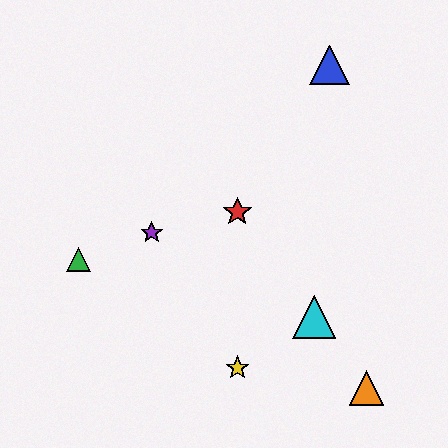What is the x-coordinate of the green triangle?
The green triangle is at x≈79.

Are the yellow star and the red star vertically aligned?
Yes, both are at x≈237.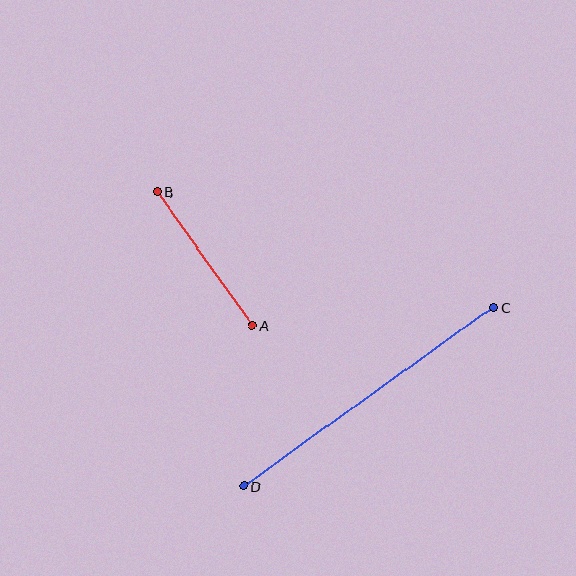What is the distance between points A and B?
The distance is approximately 164 pixels.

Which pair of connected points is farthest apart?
Points C and D are farthest apart.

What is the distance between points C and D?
The distance is approximately 307 pixels.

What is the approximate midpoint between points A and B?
The midpoint is at approximately (205, 259) pixels.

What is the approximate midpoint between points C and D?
The midpoint is at approximately (369, 397) pixels.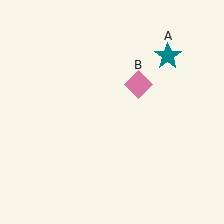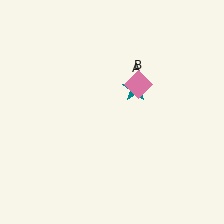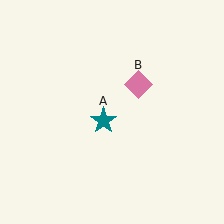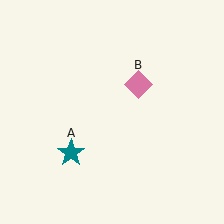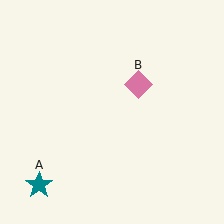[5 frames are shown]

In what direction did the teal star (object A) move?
The teal star (object A) moved down and to the left.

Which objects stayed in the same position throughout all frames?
Pink diamond (object B) remained stationary.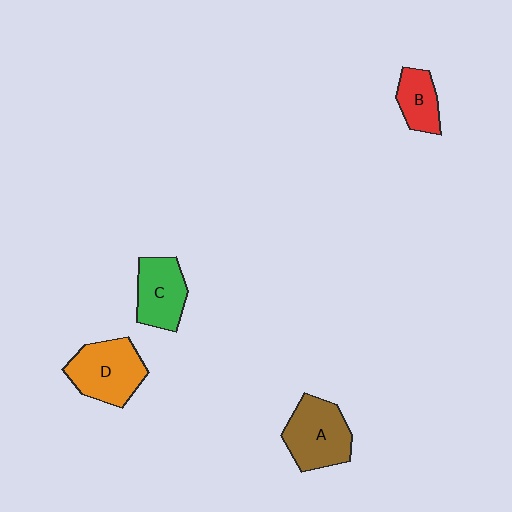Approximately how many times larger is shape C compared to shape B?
Approximately 1.4 times.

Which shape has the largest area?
Shape D (orange).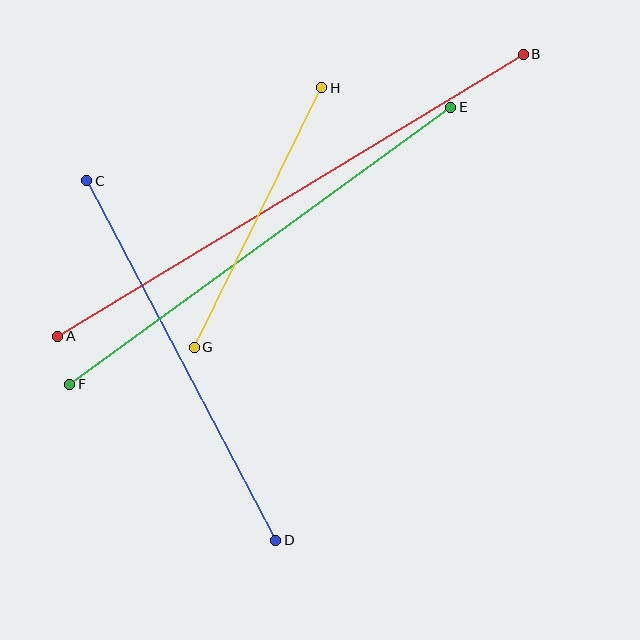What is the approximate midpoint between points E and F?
The midpoint is at approximately (260, 246) pixels.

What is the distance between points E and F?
The distance is approximately 471 pixels.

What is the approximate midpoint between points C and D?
The midpoint is at approximately (181, 361) pixels.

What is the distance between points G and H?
The distance is approximately 289 pixels.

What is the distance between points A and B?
The distance is approximately 544 pixels.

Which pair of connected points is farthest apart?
Points A and B are farthest apart.